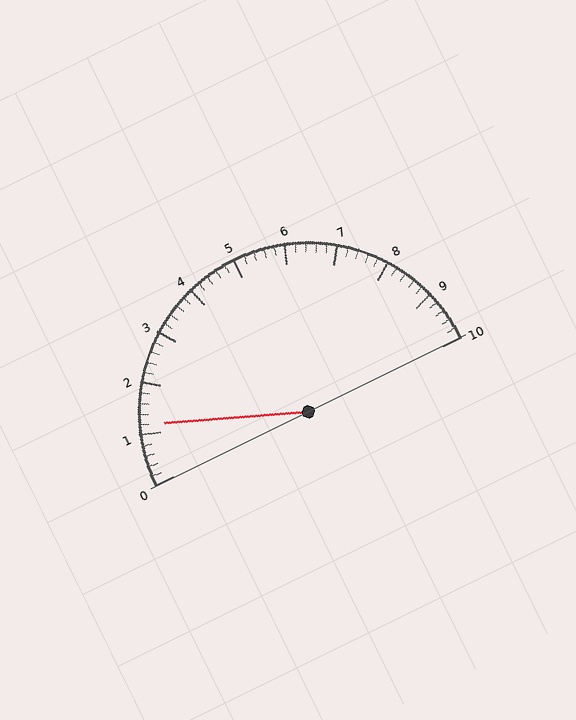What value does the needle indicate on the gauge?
The needle indicates approximately 1.2.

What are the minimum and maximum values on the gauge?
The gauge ranges from 0 to 10.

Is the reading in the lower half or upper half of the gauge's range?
The reading is in the lower half of the range (0 to 10).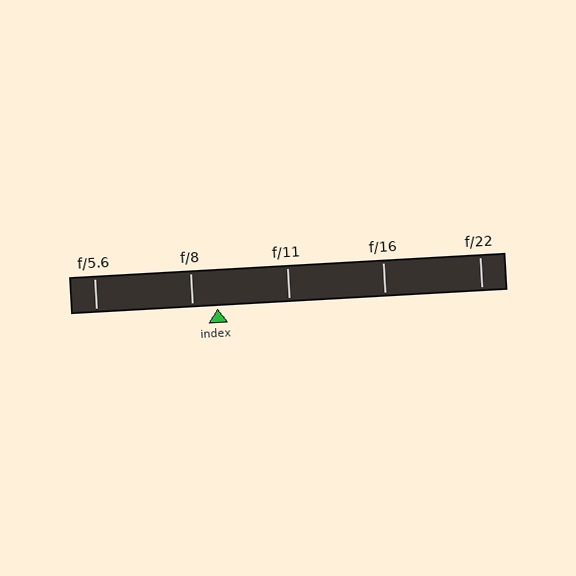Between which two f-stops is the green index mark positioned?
The index mark is between f/8 and f/11.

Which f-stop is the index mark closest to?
The index mark is closest to f/8.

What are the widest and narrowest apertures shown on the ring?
The widest aperture shown is f/5.6 and the narrowest is f/22.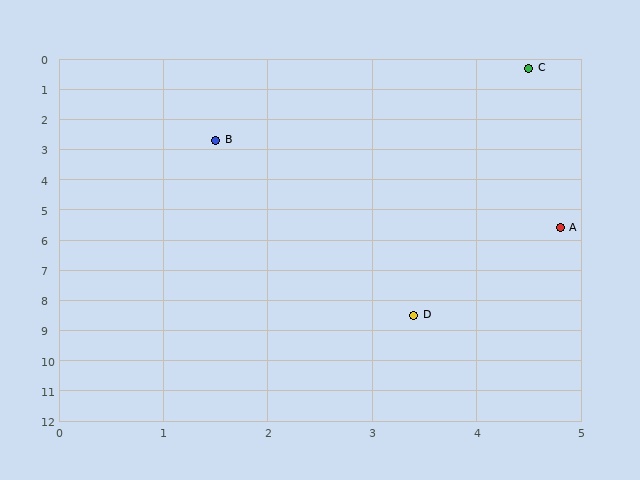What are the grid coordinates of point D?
Point D is at approximately (3.4, 8.5).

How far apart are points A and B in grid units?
Points A and B are about 4.4 grid units apart.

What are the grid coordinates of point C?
Point C is at approximately (4.5, 0.3).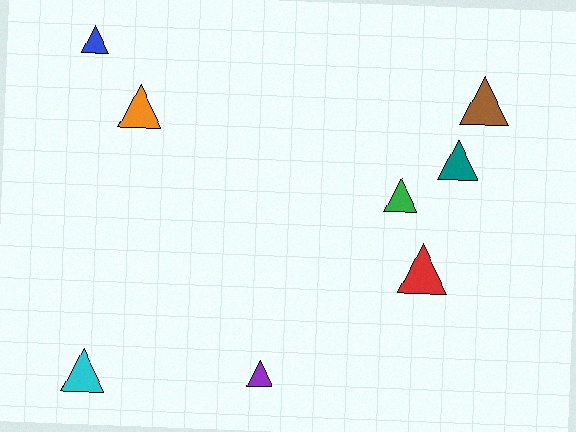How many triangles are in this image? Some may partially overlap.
There are 8 triangles.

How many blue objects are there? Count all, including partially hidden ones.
There is 1 blue object.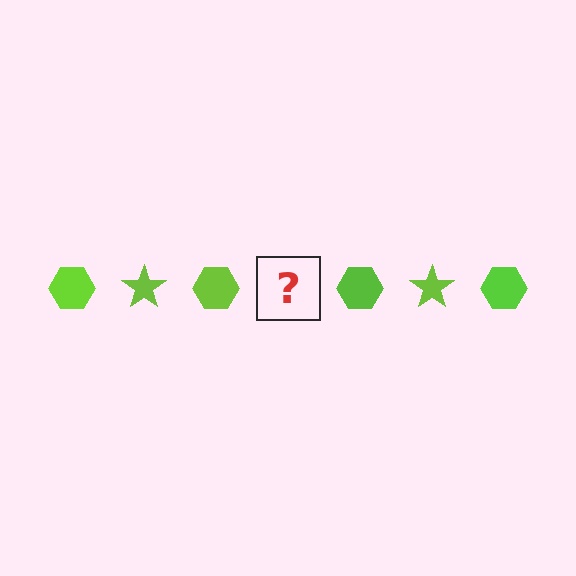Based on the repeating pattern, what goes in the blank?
The blank should be a lime star.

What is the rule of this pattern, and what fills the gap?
The rule is that the pattern cycles through hexagon, star shapes in lime. The gap should be filled with a lime star.